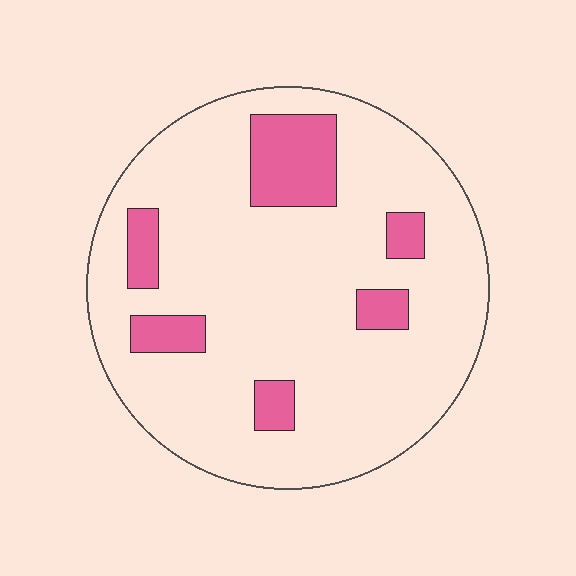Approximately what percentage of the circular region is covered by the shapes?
Approximately 15%.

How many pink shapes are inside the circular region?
6.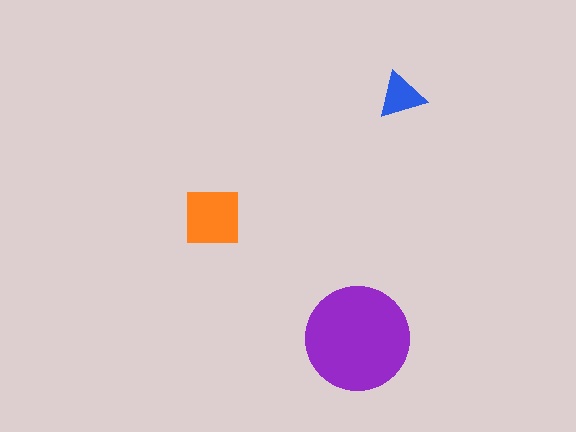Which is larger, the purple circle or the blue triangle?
The purple circle.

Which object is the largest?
The purple circle.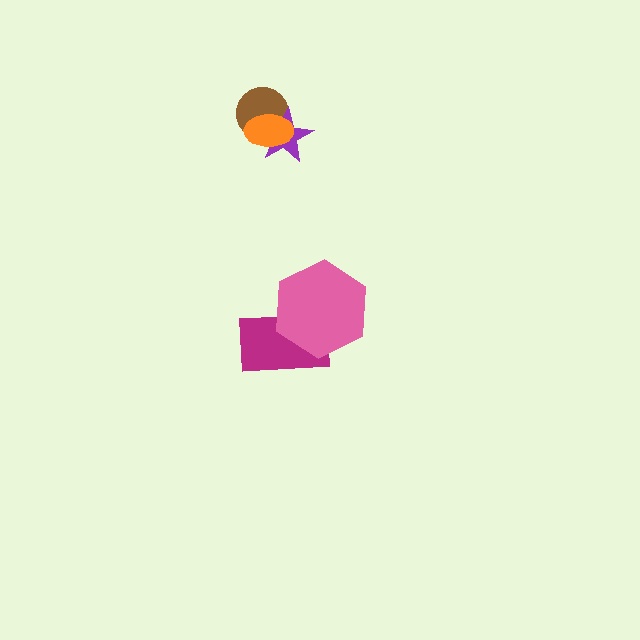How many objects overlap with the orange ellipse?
2 objects overlap with the orange ellipse.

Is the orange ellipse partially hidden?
No, no other shape covers it.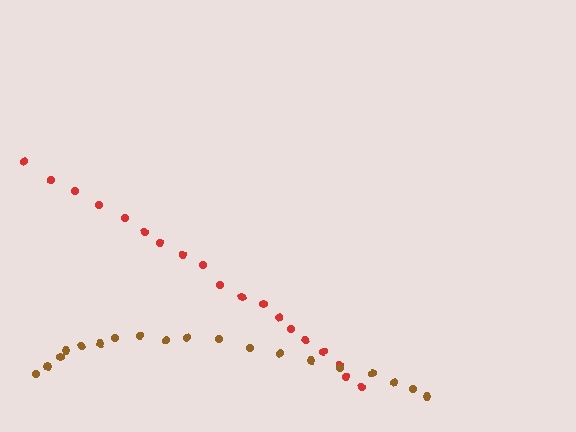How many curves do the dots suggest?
There are 2 distinct paths.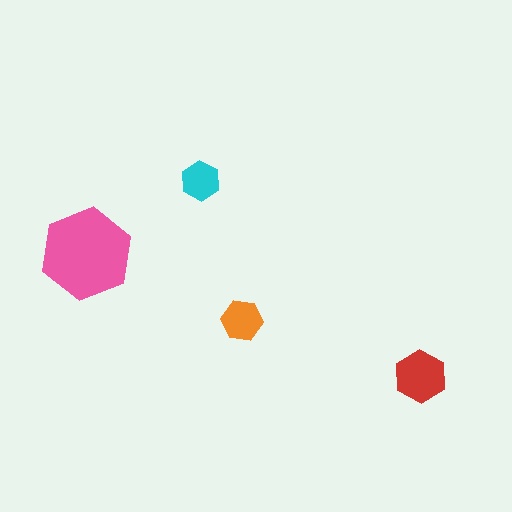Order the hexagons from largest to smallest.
the pink one, the red one, the orange one, the cyan one.